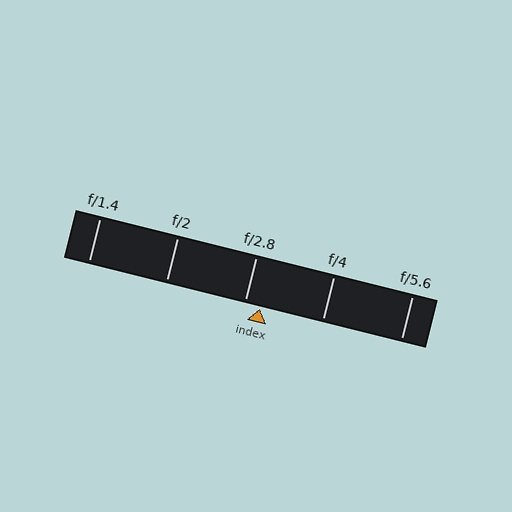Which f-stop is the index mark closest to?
The index mark is closest to f/2.8.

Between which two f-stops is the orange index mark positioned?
The index mark is between f/2.8 and f/4.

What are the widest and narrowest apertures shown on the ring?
The widest aperture shown is f/1.4 and the narrowest is f/5.6.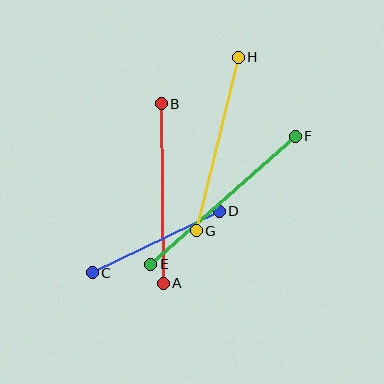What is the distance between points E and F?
The distance is approximately 193 pixels.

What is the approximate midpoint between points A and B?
The midpoint is at approximately (162, 194) pixels.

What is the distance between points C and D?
The distance is approximately 141 pixels.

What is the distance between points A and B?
The distance is approximately 179 pixels.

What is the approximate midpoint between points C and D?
The midpoint is at approximately (156, 242) pixels.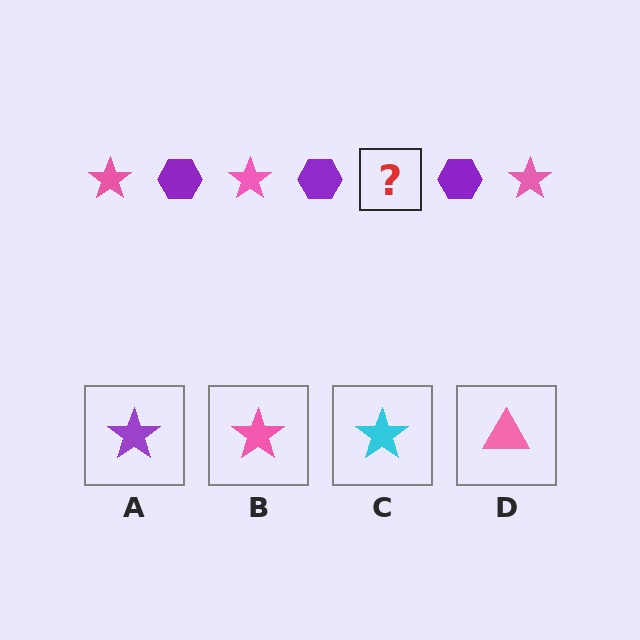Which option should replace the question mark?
Option B.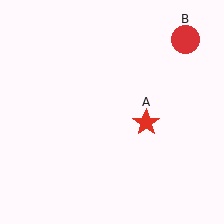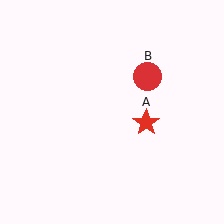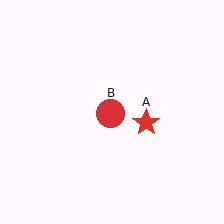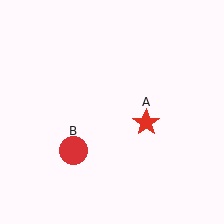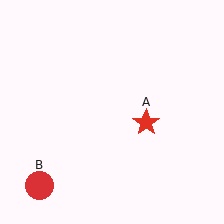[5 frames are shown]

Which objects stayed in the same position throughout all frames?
Red star (object A) remained stationary.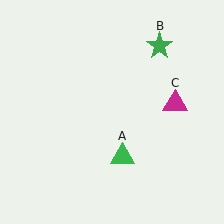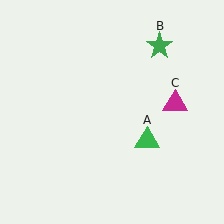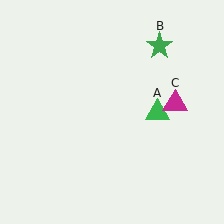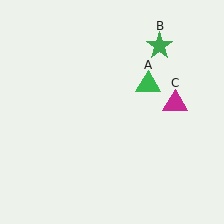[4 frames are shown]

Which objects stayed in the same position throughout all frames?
Green star (object B) and magenta triangle (object C) remained stationary.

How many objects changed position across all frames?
1 object changed position: green triangle (object A).